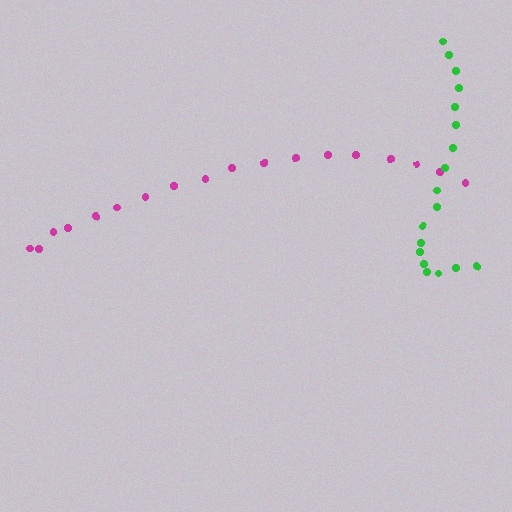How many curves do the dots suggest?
There are 2 distinct paths.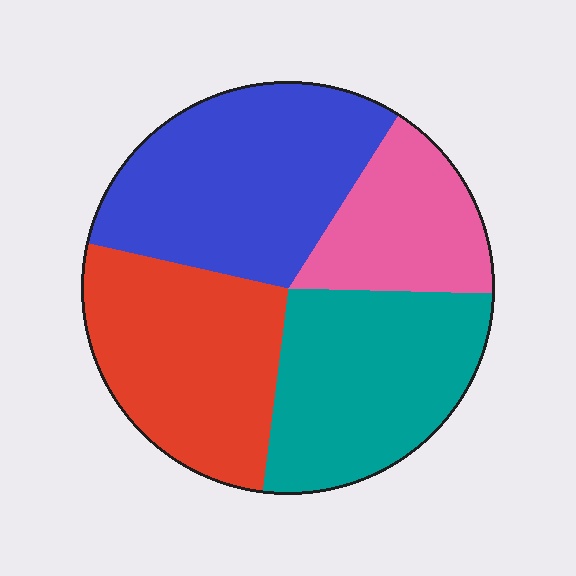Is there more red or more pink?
Red.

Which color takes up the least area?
Pink, at roughly 15%.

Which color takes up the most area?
Blue, at roughly 30%.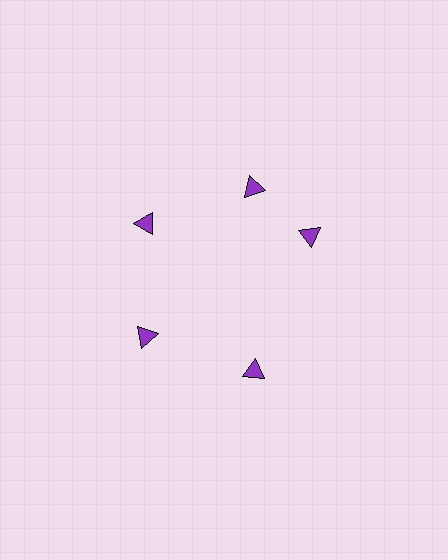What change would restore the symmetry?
The symmetry would be restored by rotating it back into even spacing with its neighbors so that all 5 triangles sit at equal angles and equal distance from the center.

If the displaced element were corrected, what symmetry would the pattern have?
It would have 5-fold rotational symmetry — the pattern would map onto itself every 72 degrees.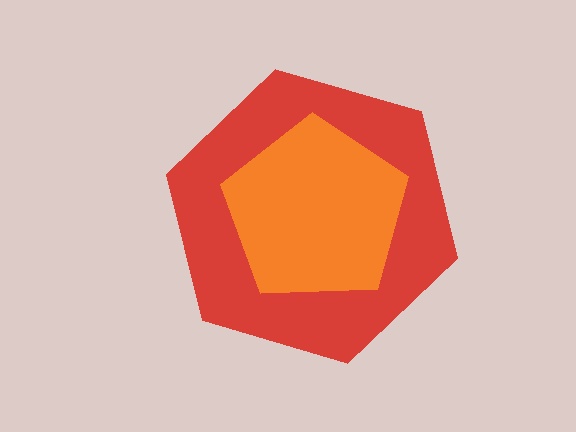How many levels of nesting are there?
2.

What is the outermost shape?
The red hexagon.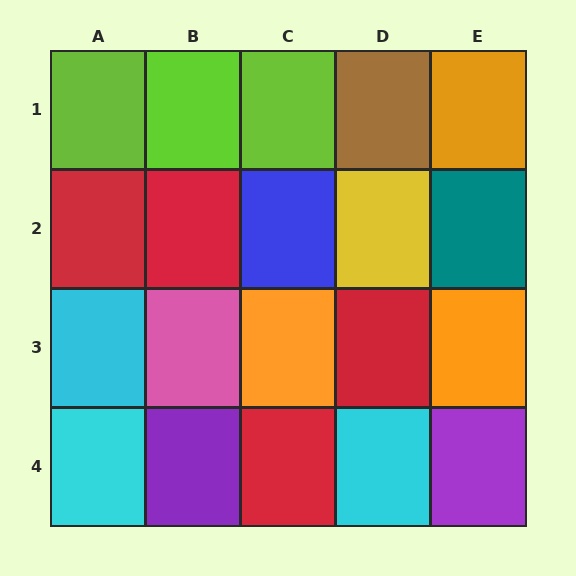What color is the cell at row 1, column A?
Lime.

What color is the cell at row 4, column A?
Cyan.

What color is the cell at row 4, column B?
Purple.